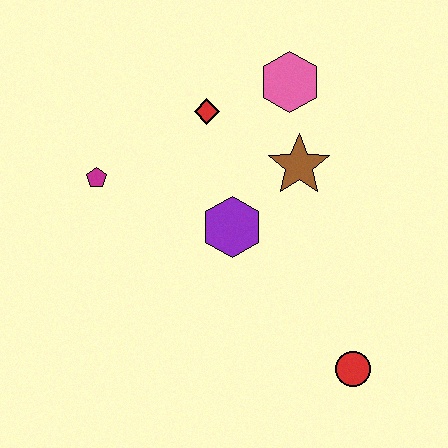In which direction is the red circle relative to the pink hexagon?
The red circle is below the pink hexagon.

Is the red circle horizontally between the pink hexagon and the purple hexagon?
No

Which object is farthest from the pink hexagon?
The red circle is farthest from the pink hexagon.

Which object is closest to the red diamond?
The pink hexagon is closest to the red diamond.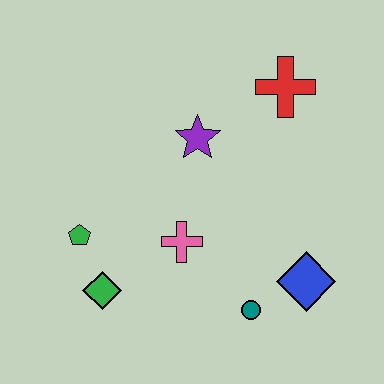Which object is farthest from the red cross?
The green diamond is farthest from the red cross.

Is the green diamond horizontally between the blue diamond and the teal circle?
No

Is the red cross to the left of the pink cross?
No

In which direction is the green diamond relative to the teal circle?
The green diamond is to the left of the teal circle.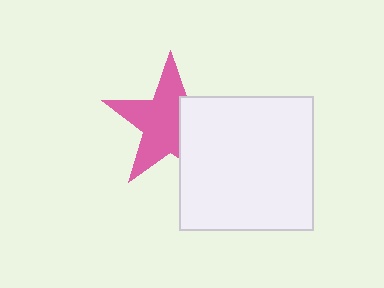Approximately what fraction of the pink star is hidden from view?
Roughly 36% of the pink star is hidden behind the white square.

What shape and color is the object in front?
The object in front is a white square.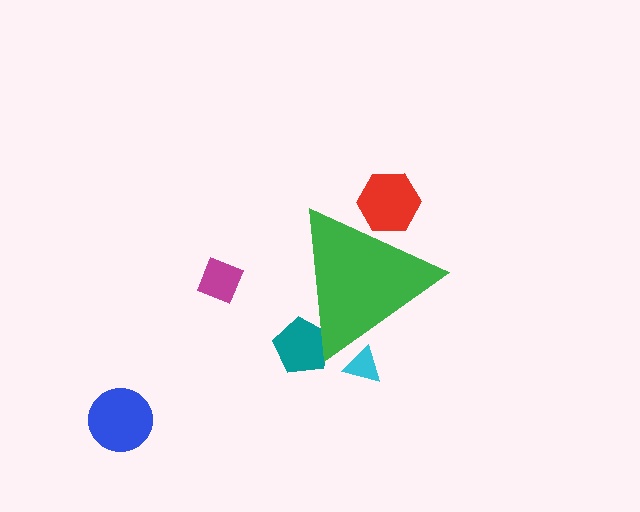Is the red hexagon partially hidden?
Yes, the red hexagon is partially hidden behind the green triangle.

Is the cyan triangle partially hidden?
Yes, the cyan triangle is partially hidden behind the green triangle.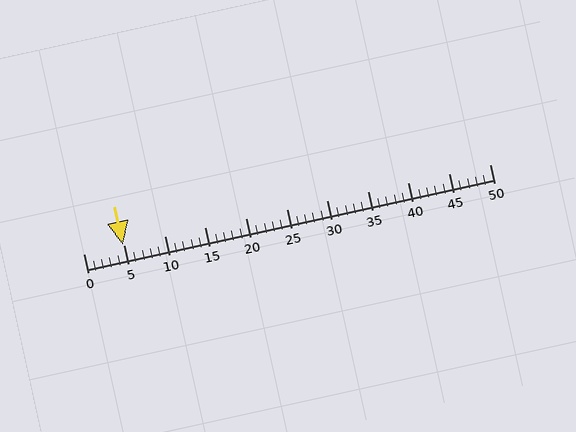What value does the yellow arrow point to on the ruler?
The yellow arrow points to approximately 5.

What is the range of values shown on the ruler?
The ruler shows values from 0 to 50.